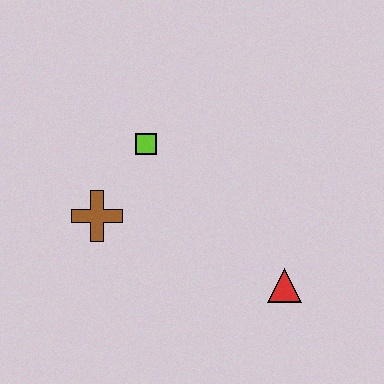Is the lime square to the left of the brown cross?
No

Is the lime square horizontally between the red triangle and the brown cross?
Yes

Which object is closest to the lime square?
The brown cross is closest to the lime square.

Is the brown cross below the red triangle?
No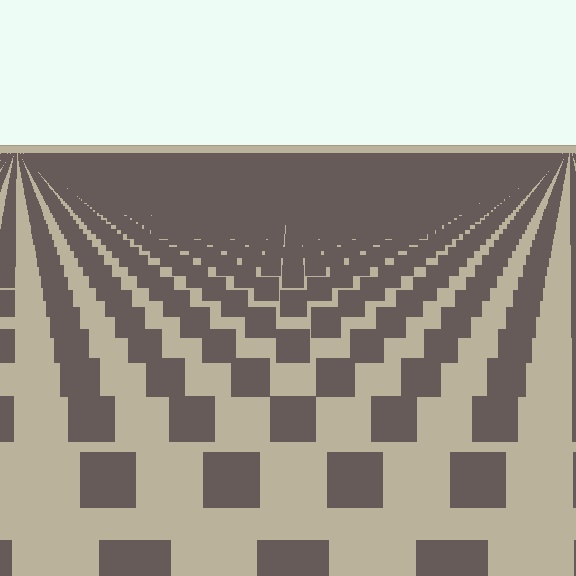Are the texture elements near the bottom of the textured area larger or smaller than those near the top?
Larger. Near the bottom, elements are closer to the viewer and appear at a bigger on-screen size.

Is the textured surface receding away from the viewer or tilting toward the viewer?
The surface is receding away from the viewer. Texture elements get smaller and denser toward the top.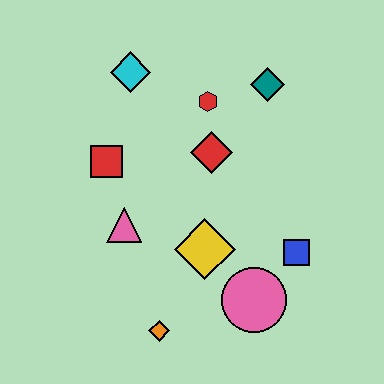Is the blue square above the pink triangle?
No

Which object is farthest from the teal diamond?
The orange diamond is farthest from the teal diamond.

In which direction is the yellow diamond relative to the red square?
The yellow diamond is to the right of the red square.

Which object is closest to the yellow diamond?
The pink circle is closest to the yellow diamond.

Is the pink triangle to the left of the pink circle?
Yes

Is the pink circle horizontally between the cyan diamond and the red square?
No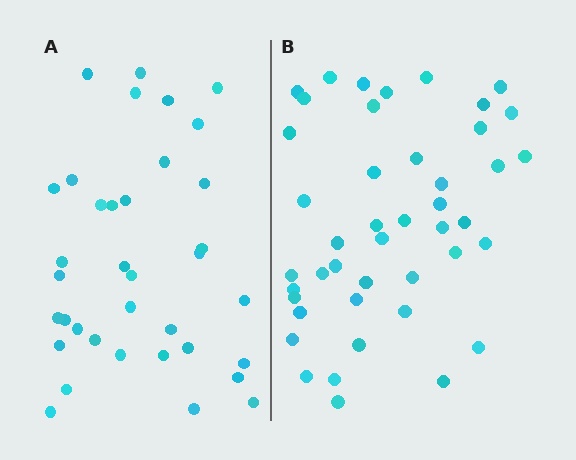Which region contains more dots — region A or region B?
Region B (the right region) has more dots.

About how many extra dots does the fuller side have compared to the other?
Region B has roughly 8 or so more dots than region A.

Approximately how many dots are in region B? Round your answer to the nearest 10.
About 40 dots. (The exact count is 44, which rounds to 40.)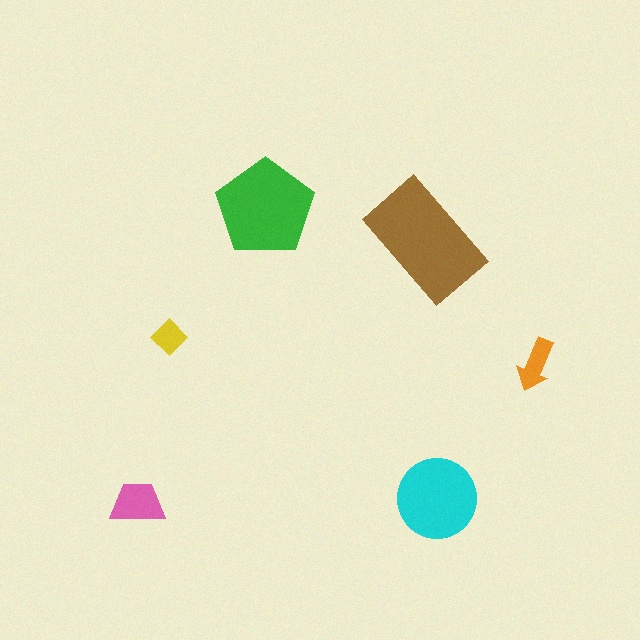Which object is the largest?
The brown rectangle.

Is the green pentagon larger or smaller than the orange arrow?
Larger.